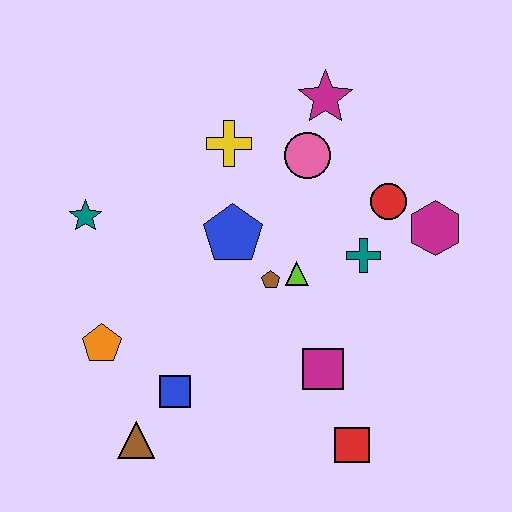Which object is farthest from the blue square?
The magenta star is farthest from the blue square.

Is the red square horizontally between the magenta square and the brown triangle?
No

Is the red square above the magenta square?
No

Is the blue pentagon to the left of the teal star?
No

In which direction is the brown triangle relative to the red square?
The brown triangle is to the left of the red square.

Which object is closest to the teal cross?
The red circle is closest to the teal cross.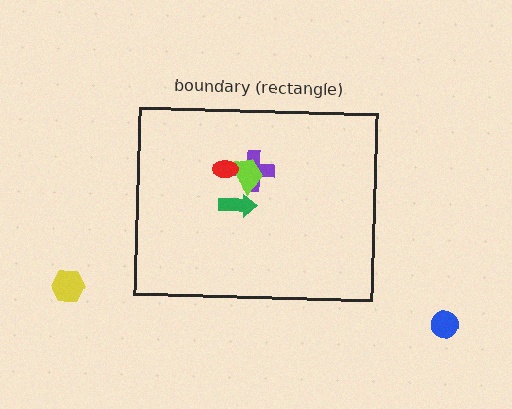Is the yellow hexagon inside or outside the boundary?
Outside.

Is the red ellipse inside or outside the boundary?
Inside.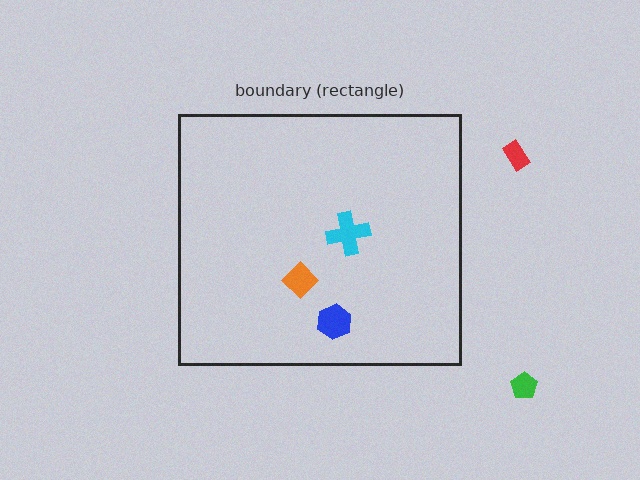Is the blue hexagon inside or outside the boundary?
Inside.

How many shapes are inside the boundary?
3 inside, 2 outside.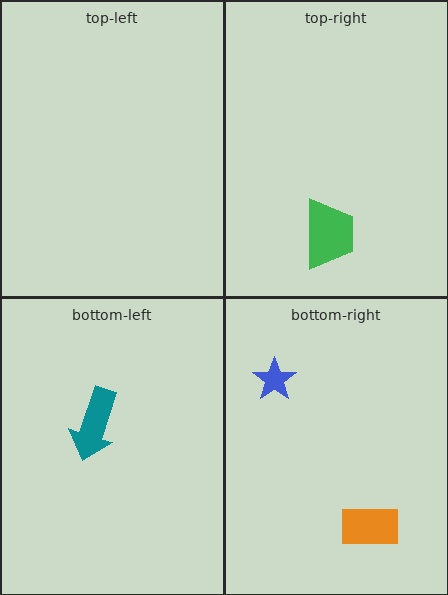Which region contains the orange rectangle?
The bottom-right region.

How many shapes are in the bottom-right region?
2.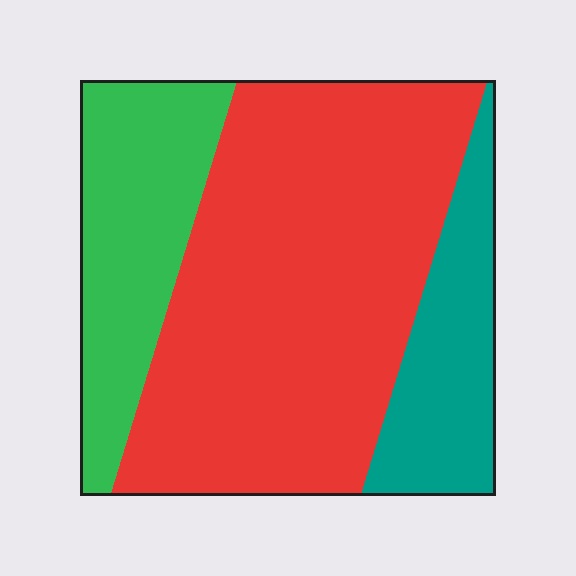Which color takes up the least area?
Teal, at roughly 15%.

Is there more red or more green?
Red.